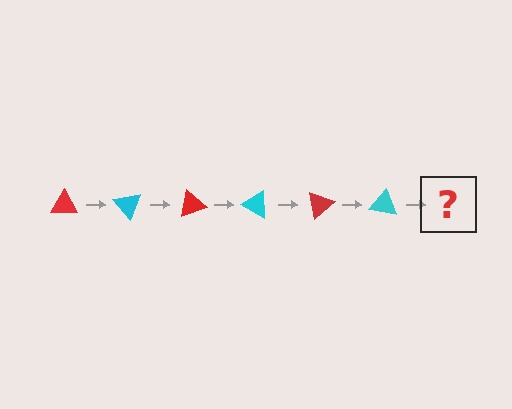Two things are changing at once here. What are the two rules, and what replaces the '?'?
The two rules are that it rotates 50 degrees each step and the color cycles through red and cyan. The '?' should be a red triangle, rotated 300 degrees from the start.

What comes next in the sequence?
The next element should be a red triangle, rotated 300 degrees from the start.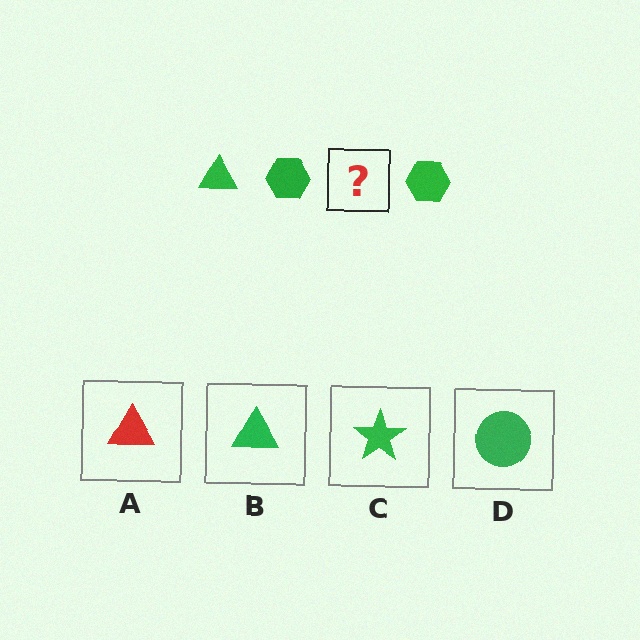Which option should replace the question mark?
Option B.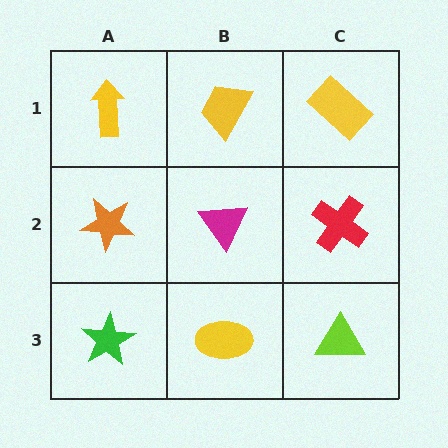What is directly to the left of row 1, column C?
A yellow trapezoid.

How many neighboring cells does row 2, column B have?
4.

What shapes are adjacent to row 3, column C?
A red cross (row 2, column C), a yellow ellipse (row 3, column B).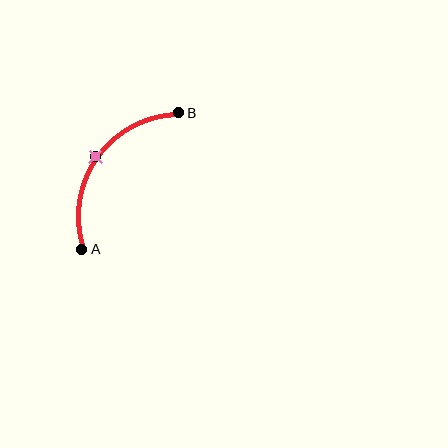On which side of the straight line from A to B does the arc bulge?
The arc bulges above and to the left of the straight line connecting A and B.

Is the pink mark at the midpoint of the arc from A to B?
Yes. The pink mark lies on the arc at equal arc-length from both A and B — it is the arc midpoint.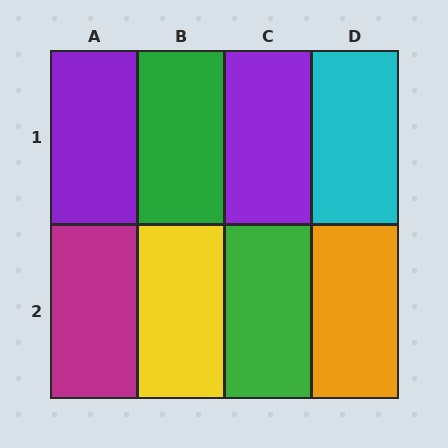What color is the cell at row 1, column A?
Purple.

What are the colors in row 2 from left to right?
Magenta, yellow, green, orange.